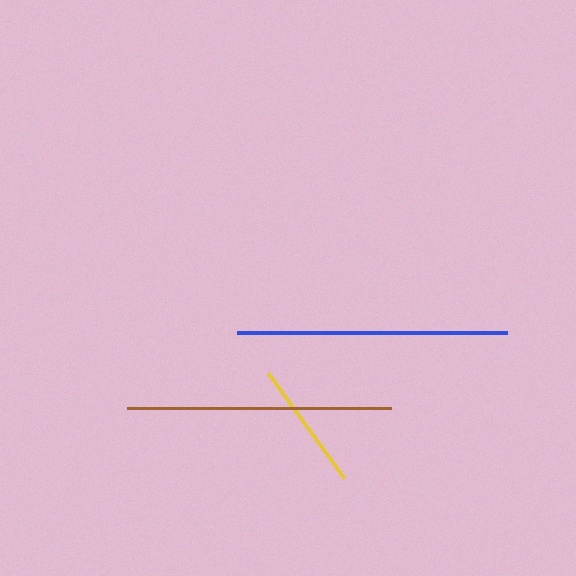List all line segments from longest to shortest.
From longest to shortest: blue, brown, yellow.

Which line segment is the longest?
The blue line is the longest at approximately 270 pixels.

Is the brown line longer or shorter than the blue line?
The blue line is longer than the brown line.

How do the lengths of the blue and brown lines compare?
The blue and brown lines are approximately the same length.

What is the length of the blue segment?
The blue segment is approximately 270 pixels long.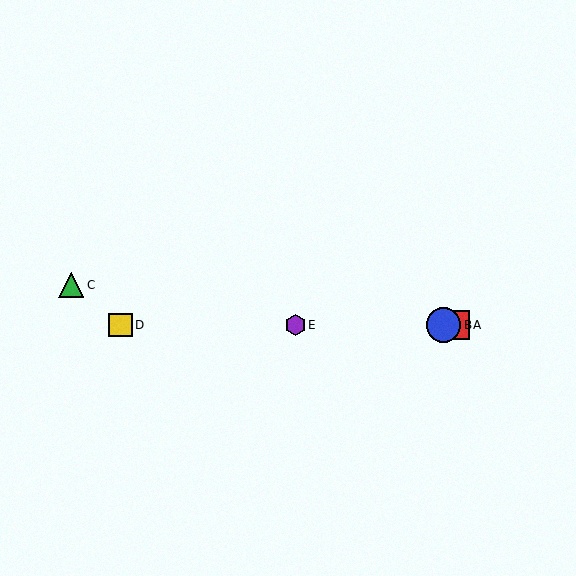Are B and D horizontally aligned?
Yes, both are at y≈325.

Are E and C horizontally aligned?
No, E is at y≈325 and C is at y≈285.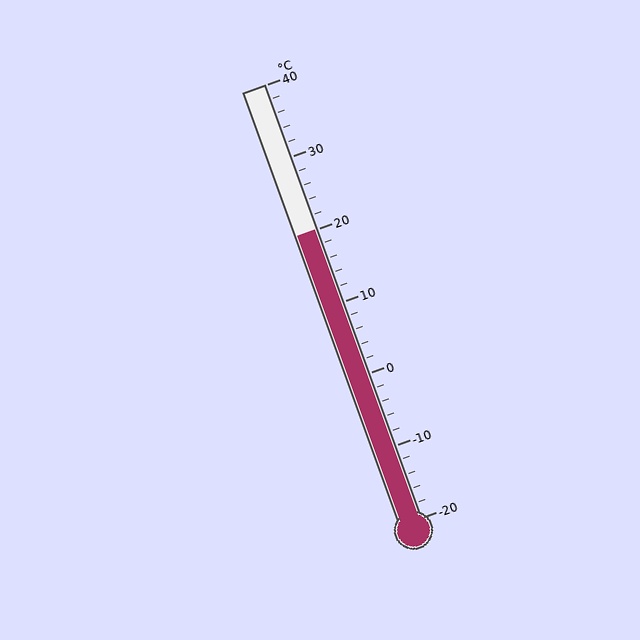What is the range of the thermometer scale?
The thermometer scale ranges from -20°C to 40°C.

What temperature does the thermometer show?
The thermometer shows approximately 20°C.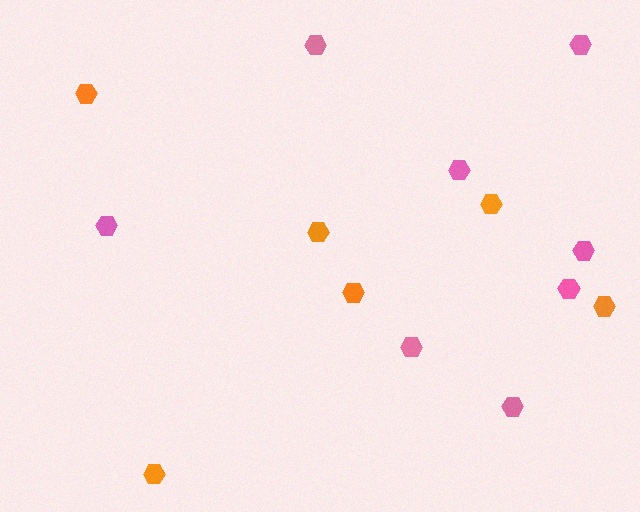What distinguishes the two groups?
There are 2 groups: one group of pink hexagons (8) and one group of orange hexagons (6).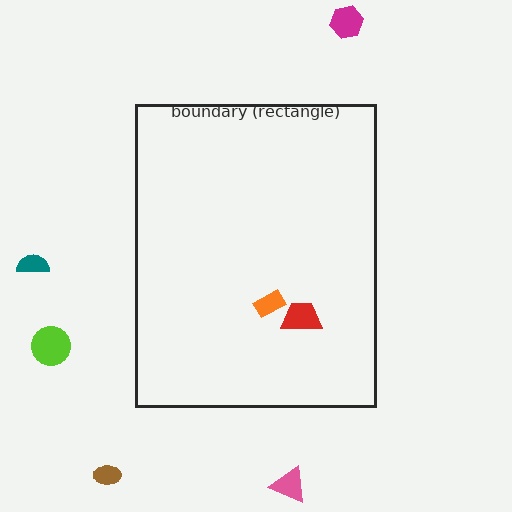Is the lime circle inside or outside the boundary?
Outside.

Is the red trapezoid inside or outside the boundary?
Inside.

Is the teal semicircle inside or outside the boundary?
Outside.